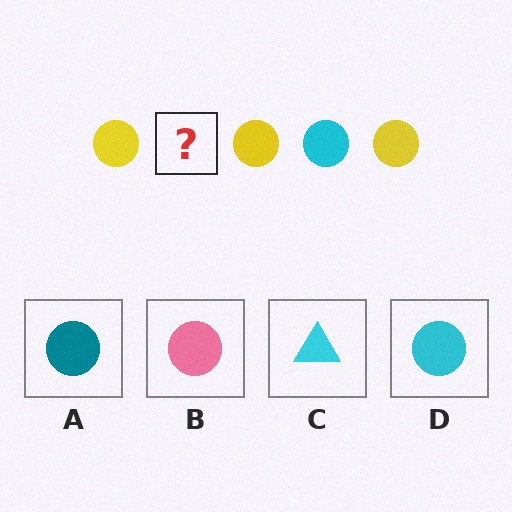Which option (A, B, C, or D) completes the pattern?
D.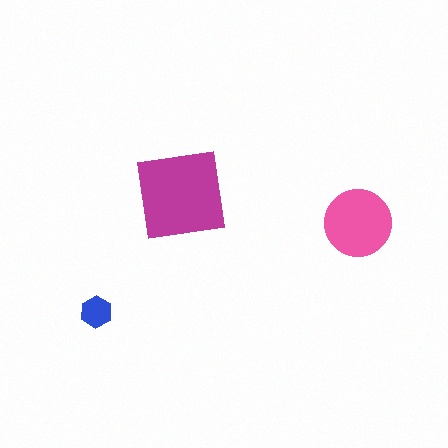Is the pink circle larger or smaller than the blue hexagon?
Larger.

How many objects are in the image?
There are 3 objects in the image.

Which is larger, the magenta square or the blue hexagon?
The magenta square.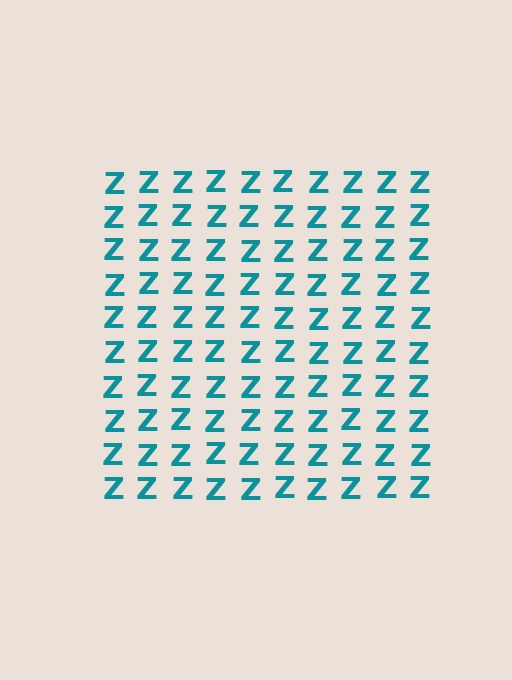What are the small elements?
The small elements are letter Z's.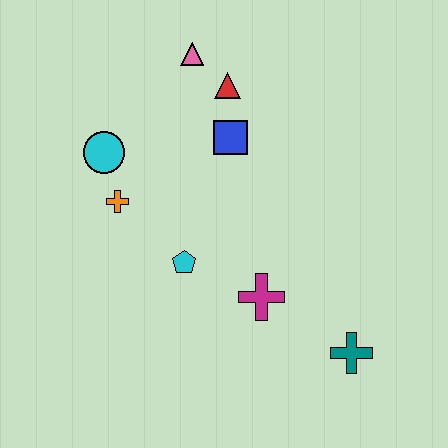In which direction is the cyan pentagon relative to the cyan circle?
The cyan pentagon is below the cyan circle.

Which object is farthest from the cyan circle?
The teal cross is farthest from the cyan circle.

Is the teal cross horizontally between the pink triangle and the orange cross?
No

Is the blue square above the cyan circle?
Yes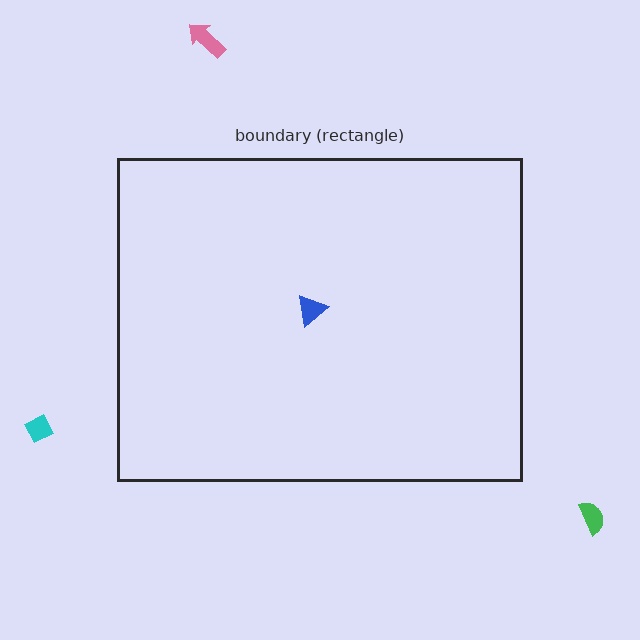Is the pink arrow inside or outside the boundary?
Outside.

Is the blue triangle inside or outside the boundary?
Inside.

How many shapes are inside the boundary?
1 inside, 3 outside.